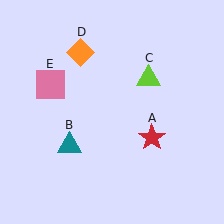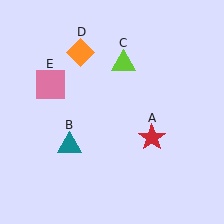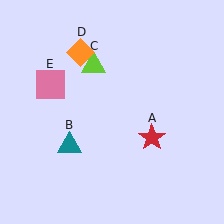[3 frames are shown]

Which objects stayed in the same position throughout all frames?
Red star (object A) and teal triangle (object B) and orange diamond (object D) and pink square (object E) remained stationary.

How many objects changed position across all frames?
1 object changed position: lime triangle (object C).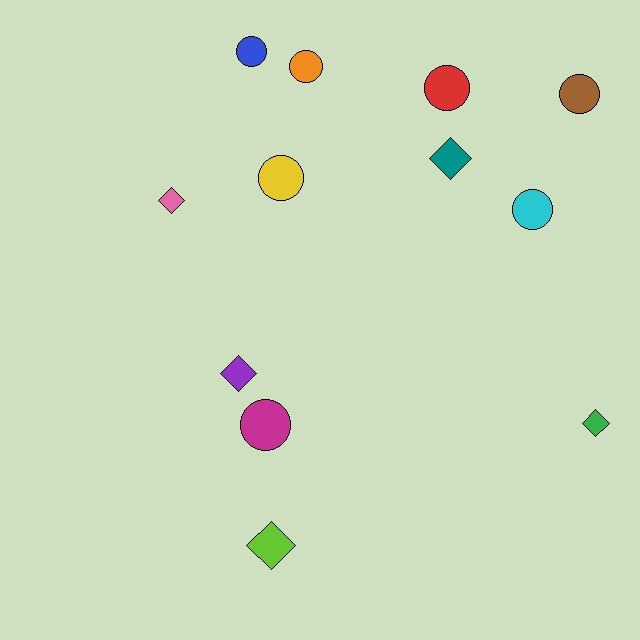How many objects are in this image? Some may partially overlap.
There are 12 objects.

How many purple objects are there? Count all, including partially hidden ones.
There is 1 purple object.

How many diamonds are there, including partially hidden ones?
There are 5 diamonds.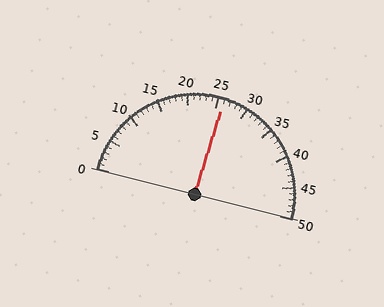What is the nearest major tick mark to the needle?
The nearest major tick mark is 25.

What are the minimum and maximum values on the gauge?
The gauge ranges from 0 to 50.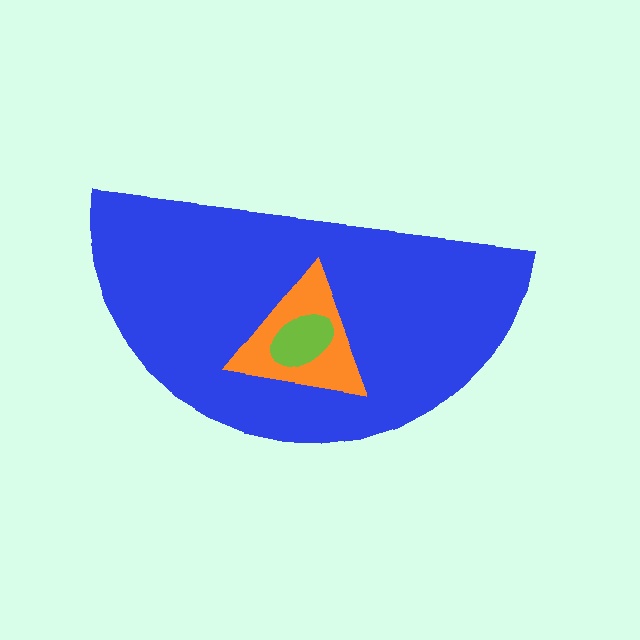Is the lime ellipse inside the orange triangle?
Yes.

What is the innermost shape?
The lime ellipse.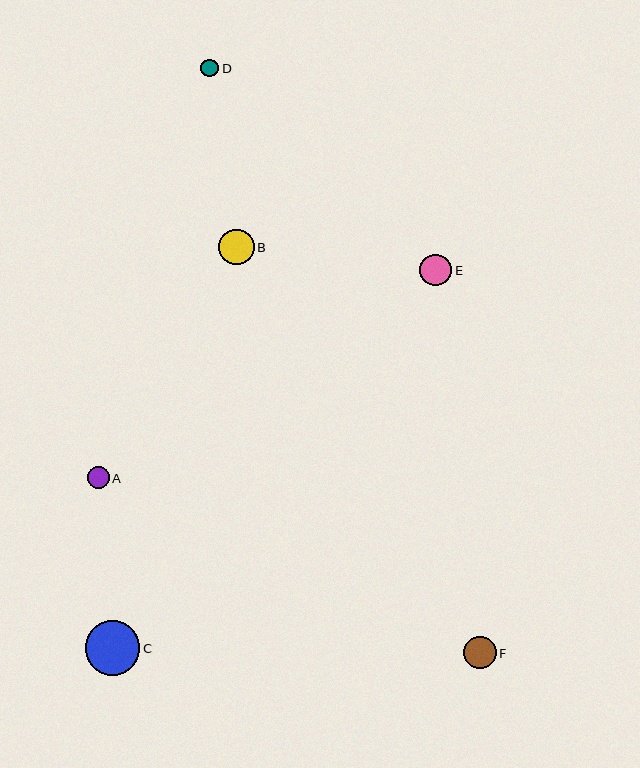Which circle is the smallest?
Circle D is the smallest with a size of approximately 18 pixels.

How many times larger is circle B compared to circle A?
Circle B is approximately 1.7 times the size of circle A.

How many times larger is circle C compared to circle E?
Circle C is approximately 1.7 times the size of circle E.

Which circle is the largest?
Circle C is the largest with a size of approximately 54 pixels.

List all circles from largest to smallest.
From largest to smallest: C, B, F, E, A, D.